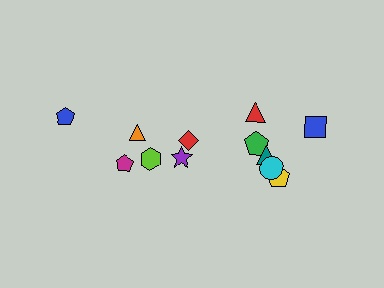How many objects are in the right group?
There are 8 objects.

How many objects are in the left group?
There are 4 objects.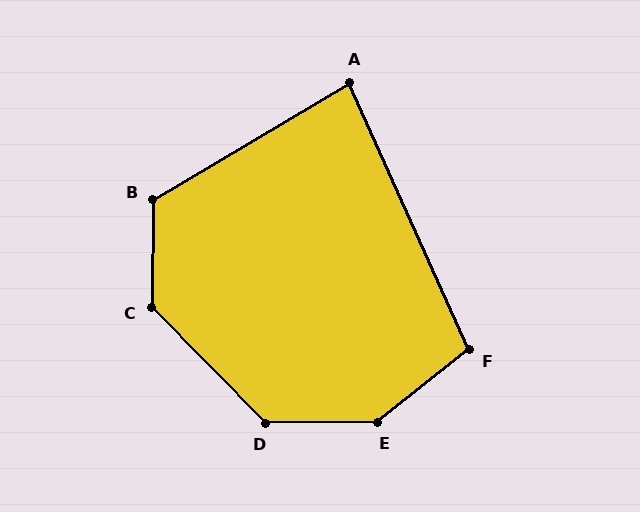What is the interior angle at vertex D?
Approximately 134 degrees (obtuse).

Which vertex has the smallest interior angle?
A, at approximately 83 degrees.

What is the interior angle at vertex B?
Approximately 122 degrees (obtuse).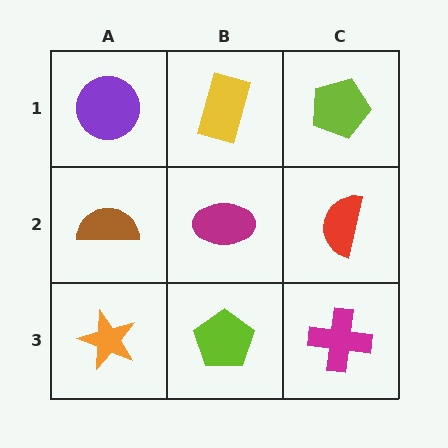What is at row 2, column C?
A red semicircle.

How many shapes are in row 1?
3 shapes.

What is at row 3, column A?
An orange star.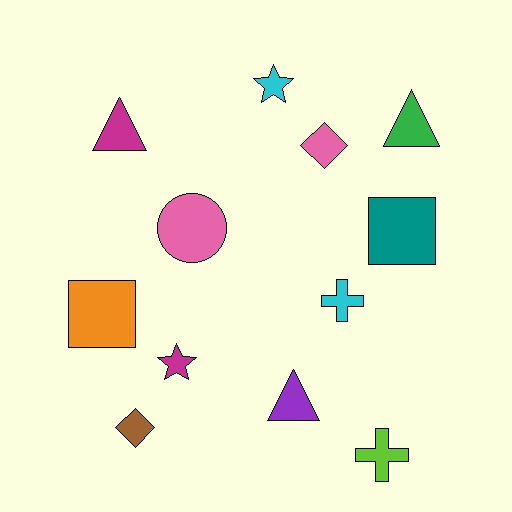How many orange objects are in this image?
There is 1 orange object.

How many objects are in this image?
There are 12 objects.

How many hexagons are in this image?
There are no hexagons.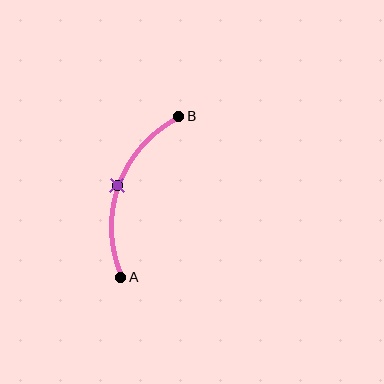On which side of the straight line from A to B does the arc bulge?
The arc bulges to the left of the straight line connecting A and B.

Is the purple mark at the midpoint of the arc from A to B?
Yes. The purple mark lies on the arc at equal arc-length from both A and B — it is the arc midpoint.